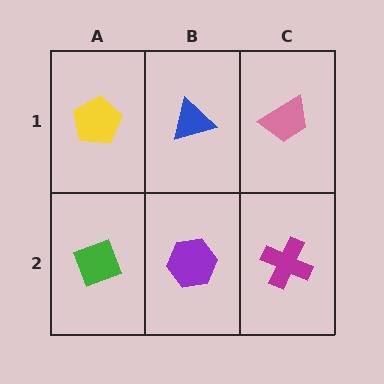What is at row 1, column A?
A yellow pentagon.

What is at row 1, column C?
A pink trapezoid.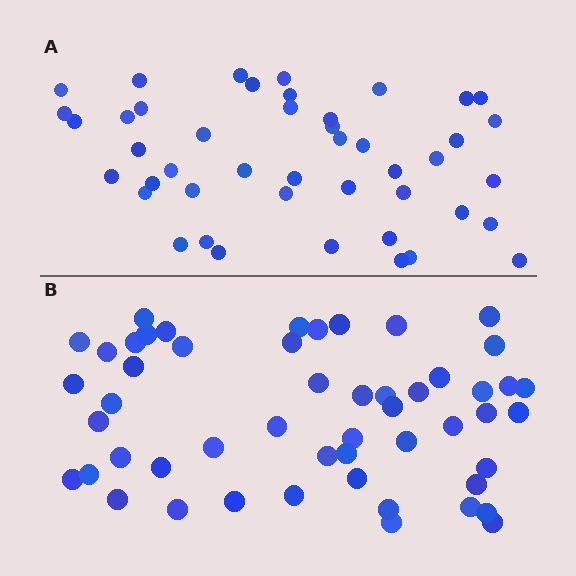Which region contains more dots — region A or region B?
Region B (the bottom region) has more dots.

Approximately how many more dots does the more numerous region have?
Region B has roughly 8 or so more dots than region A.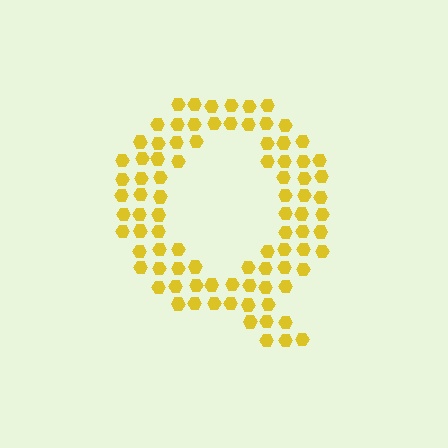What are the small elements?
The small elements are hexagons.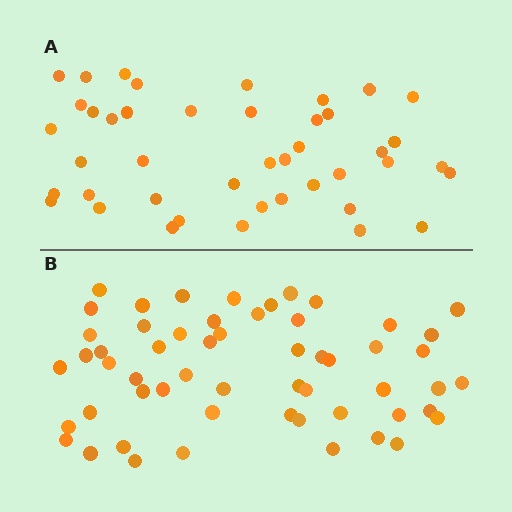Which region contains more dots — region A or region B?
Region B (the bottom region) has more dots.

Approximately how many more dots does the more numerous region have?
Region B has approximately 15 more dots than region A.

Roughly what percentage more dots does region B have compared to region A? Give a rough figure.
About 30% more.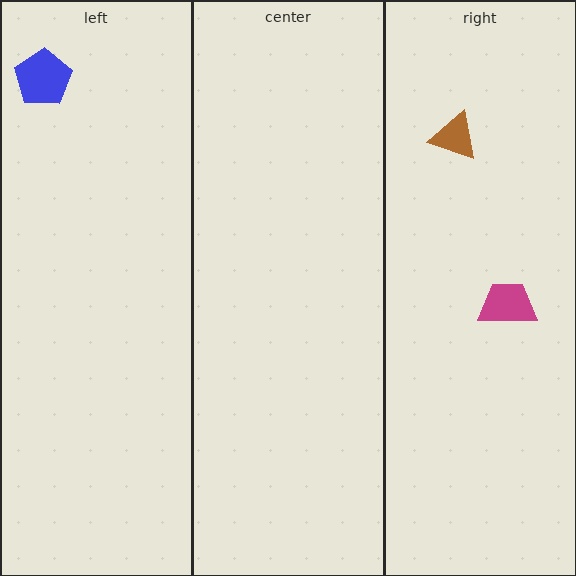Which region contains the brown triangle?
The right region.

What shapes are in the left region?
The blue pentagon.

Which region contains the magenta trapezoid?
The right region.